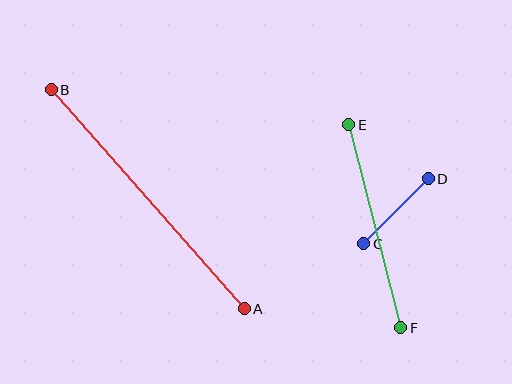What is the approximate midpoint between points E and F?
The midpoint is at approximately (375, 226) pixels.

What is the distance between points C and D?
The distance is approximately 92 pixels.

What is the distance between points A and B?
The distance is approximately 292 pixels.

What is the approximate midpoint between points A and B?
The midpoint is at approximately (148, 199) pixels.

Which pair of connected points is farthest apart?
Points A and B are farthest apart.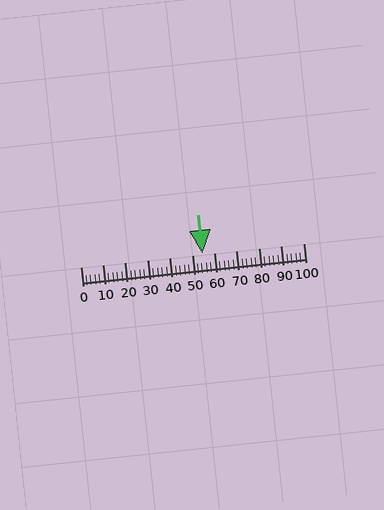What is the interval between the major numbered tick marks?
The major tick marks are spaced 10 units apart.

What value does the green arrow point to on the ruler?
The green arrow points to approximately 55.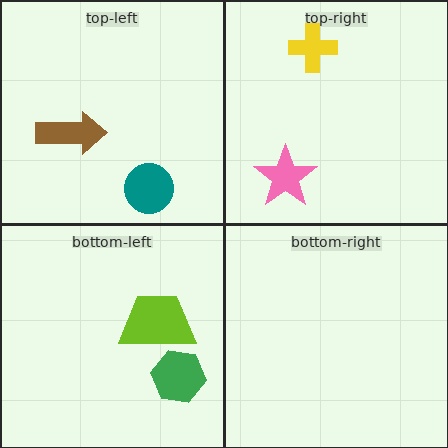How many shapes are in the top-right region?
2.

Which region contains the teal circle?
The top-left region.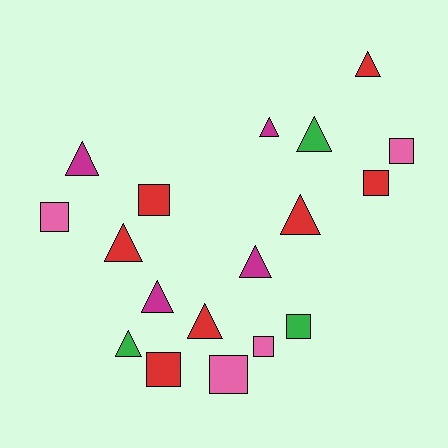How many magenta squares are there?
There are no magenta squares.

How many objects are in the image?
There are 18 objects.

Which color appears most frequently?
Red, with 7 objects.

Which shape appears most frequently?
Triangle, with 10 objects.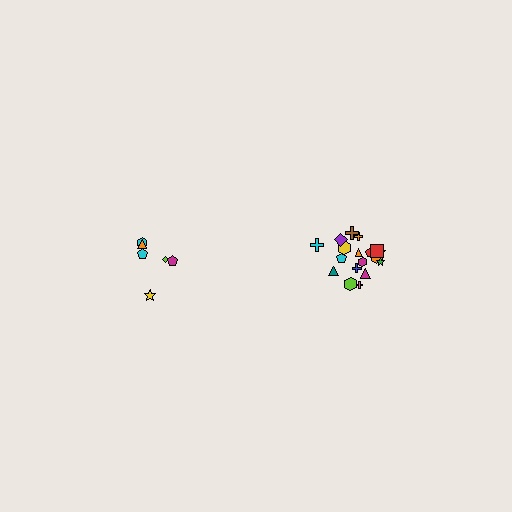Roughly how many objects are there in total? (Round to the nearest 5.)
Roughly 25 objects in total.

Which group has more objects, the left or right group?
The right group.